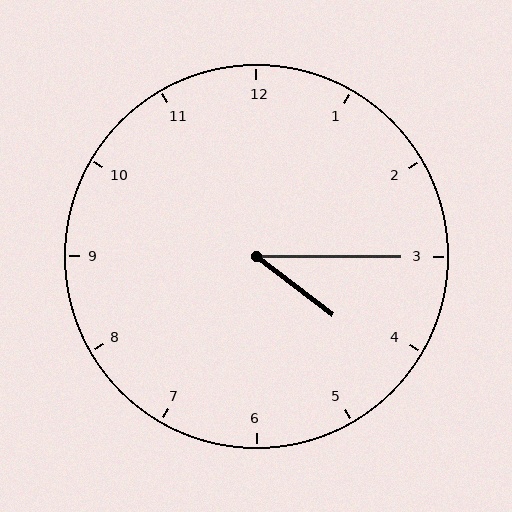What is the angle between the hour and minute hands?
Approximately 38 degrees.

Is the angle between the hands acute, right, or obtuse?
It is acute.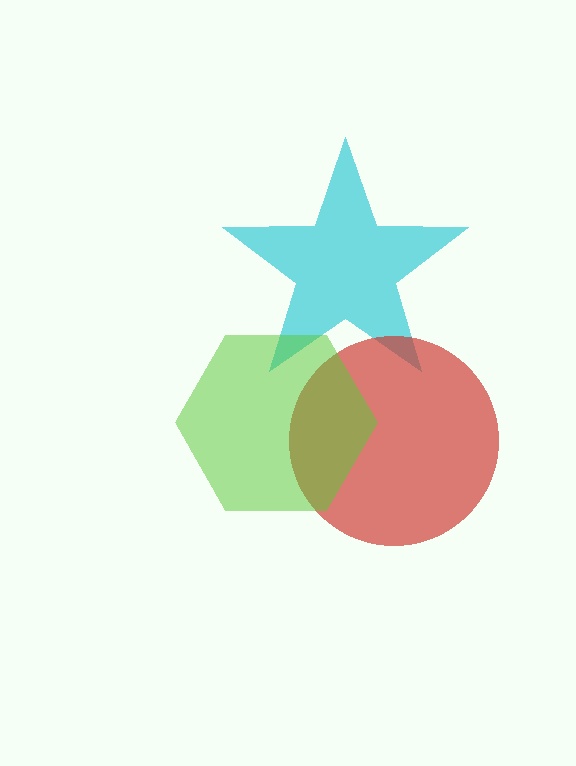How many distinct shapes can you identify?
There are 3 distinct shapes: a cyan star, a red circle, a lime hexagon.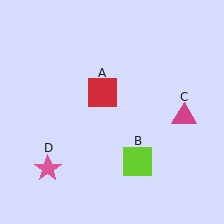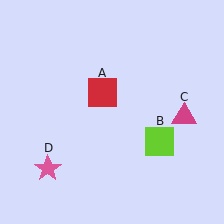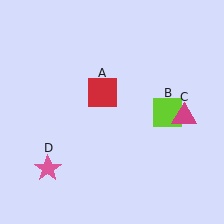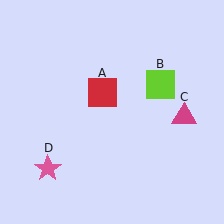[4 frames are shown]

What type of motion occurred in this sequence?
The lime square (object B) rotated counterclockwise around the center of the scene.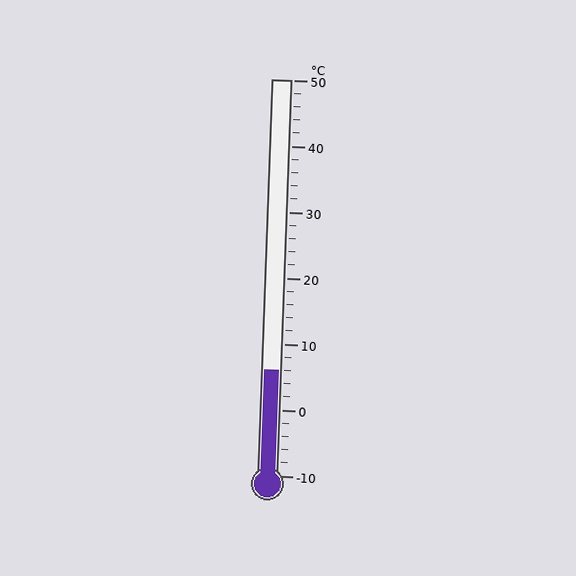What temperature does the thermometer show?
The thermometer shows approximately 6°C.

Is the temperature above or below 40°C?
The temperature is below 40°C.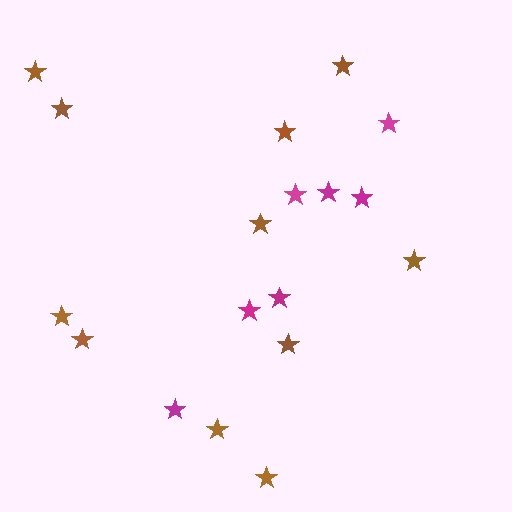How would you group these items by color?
There are 2 groups: one group of brown stars (11) and one group of magenta stars (7).